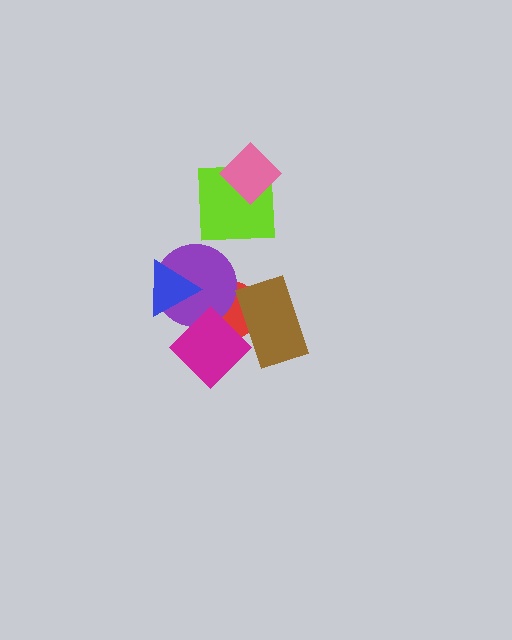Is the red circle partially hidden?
Yes, it is partially covered by another shape.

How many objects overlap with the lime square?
1 object overlaps with the lime square.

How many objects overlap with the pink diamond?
1 object overlaps with the pink diamond.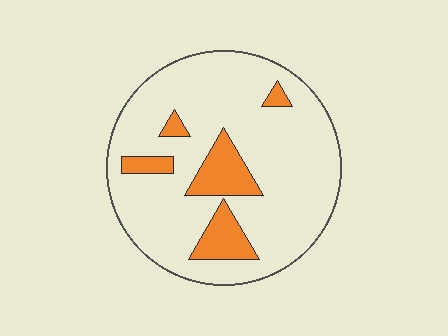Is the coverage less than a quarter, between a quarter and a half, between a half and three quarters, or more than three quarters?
Less than a quarter.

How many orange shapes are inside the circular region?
5.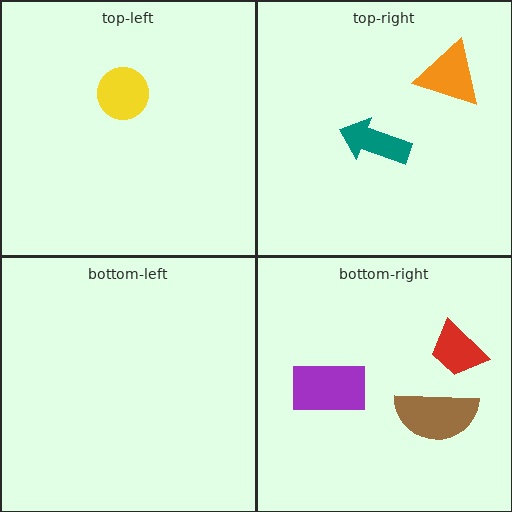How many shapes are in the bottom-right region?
3.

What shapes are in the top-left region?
The yellow circle.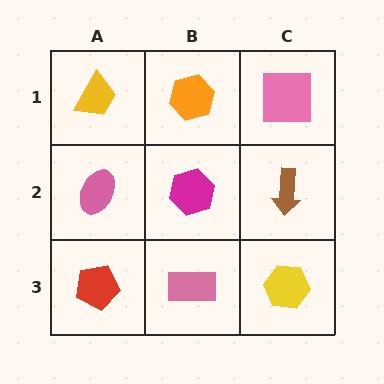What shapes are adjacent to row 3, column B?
A magenta hexagon (row 2, column B), a red pentagon (row 3, column A), a yellow hexagon (row 3, column C).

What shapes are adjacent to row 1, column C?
A brown arrow (row 2, column C), an orange hexagon (row 1, column B).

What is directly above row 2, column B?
An orange hexagon.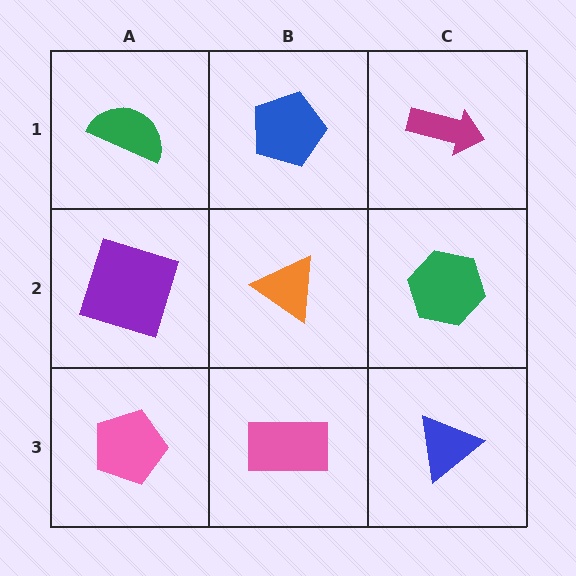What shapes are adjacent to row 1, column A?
A purple square (row 2, column A), a blue pentagon (row 1, column B).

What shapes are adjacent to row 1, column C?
A green hexagon (row 2, column C), a blue pentagon (row 1, column B).